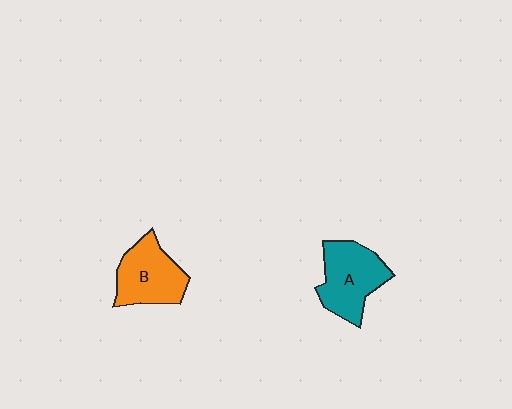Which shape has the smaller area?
Shape B (orange).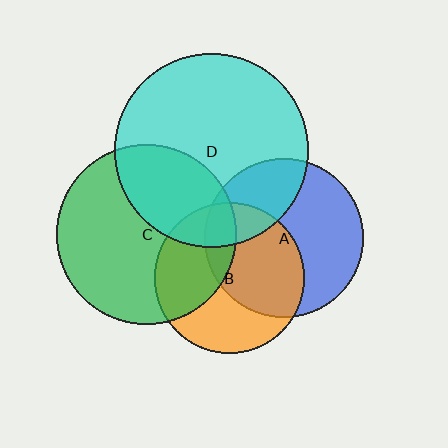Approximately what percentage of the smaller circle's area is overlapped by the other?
Approximately 35%.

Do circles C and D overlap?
Yes.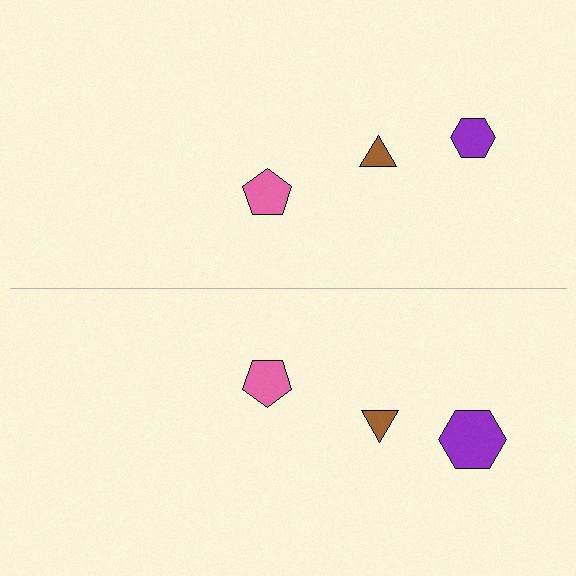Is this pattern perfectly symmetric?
No, the pattern is not perfectly symmetric. The purple hexagon on the bottom side has a different size than its mirror counterpart.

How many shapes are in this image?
There are 6 shapes in this image.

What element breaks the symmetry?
The purple hexagon on the bottom side has a different size than its mirror counterpart.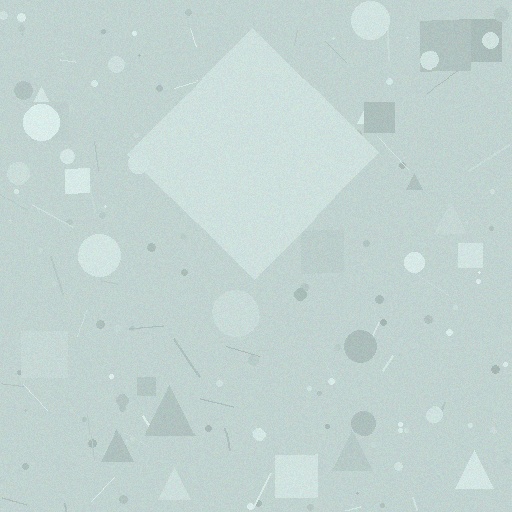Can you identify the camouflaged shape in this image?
The camouflaged shape is a diamond.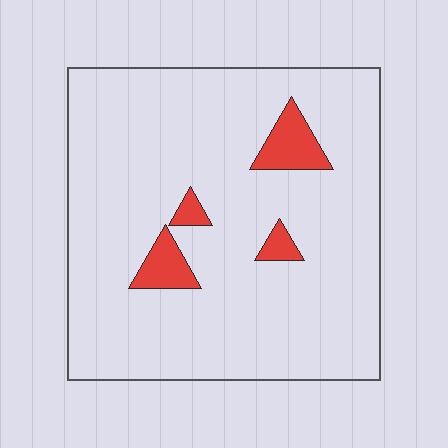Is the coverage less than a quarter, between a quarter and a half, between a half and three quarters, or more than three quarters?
Less than a quarter.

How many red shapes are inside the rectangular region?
4.